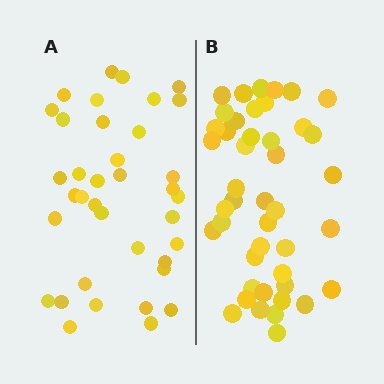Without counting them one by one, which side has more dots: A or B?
Region B (the right region) has more dots.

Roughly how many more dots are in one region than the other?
Region B has roughly 8 or so more dots than region A.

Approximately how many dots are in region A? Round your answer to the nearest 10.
About 40 dots. (The exact count is 37, which rounds to 40.)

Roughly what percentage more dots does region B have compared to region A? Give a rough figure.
About 20% more.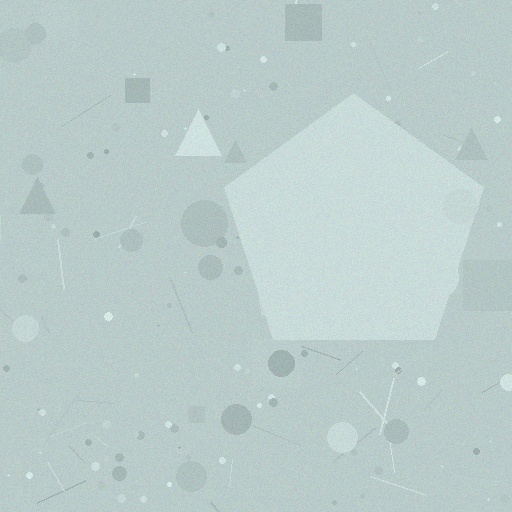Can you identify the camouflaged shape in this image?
The camouflaged shape is a pentagon.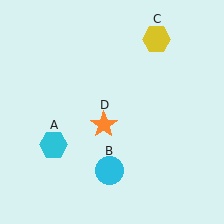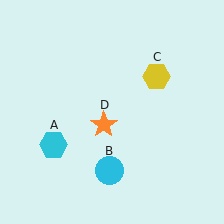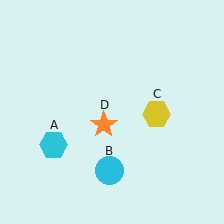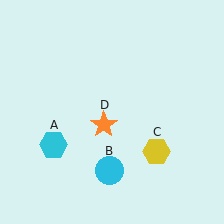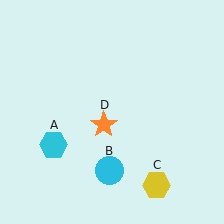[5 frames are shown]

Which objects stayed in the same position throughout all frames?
Cyan hexagon (object A) and cyan circle (object B) and orange star (object D) remained stationary.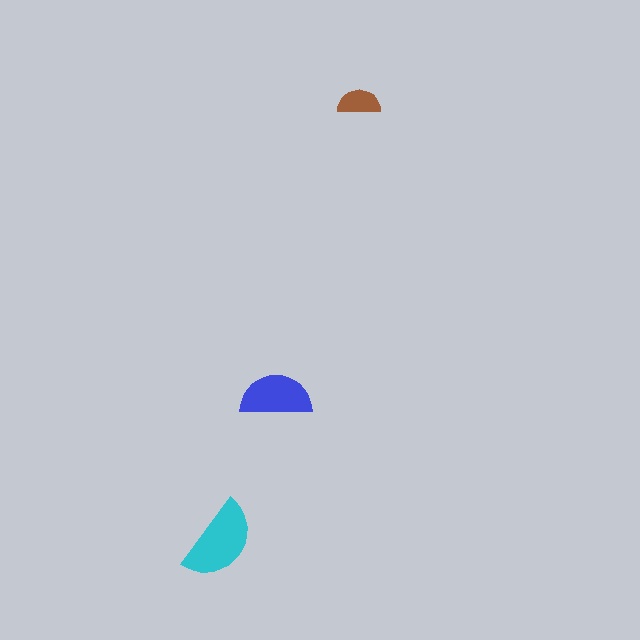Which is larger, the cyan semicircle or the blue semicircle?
The cyan one.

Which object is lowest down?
The cyan semicircle is bottommost.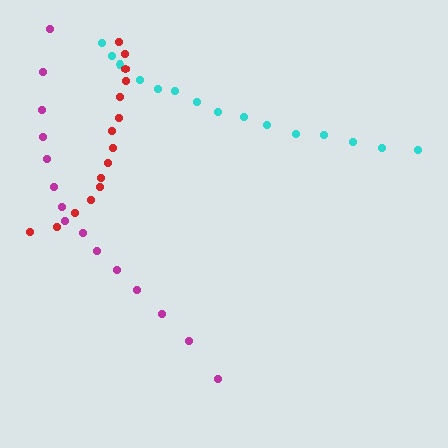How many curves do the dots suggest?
There are 3 distinct paths.